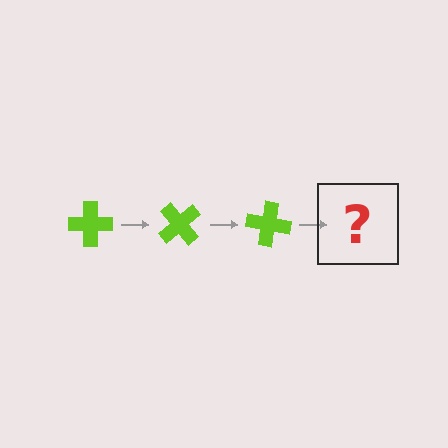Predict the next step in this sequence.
The next step is a lime cross rotated 150 degrees.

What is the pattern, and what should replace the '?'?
The pattern is that the cross rotates 50 degrees each step. The '?' should be a lime cross rotated 150 degrees.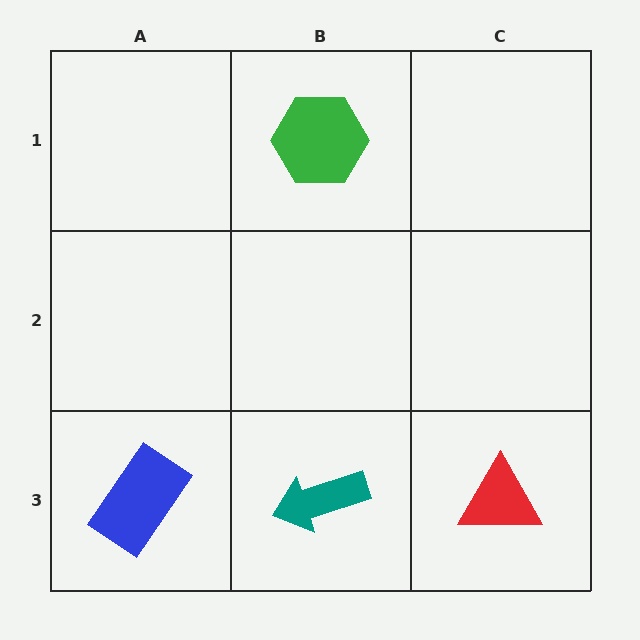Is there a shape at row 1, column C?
No, that cell is empty.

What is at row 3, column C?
A red triangle.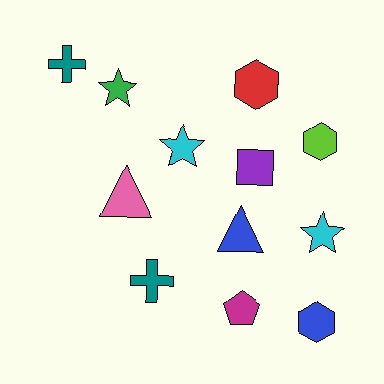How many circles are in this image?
There are no circles.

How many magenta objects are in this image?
There is 1 magenta object.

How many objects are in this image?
There are 12 objects.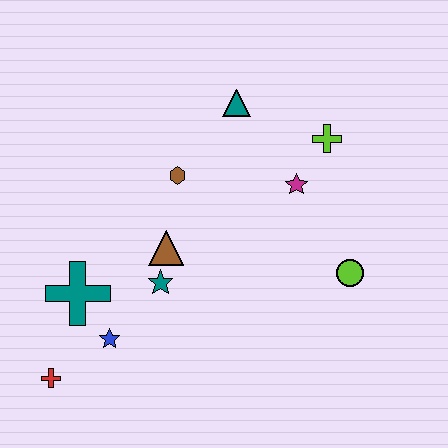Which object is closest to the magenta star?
The lime cross is closest to the magenta star.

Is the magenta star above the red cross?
Yes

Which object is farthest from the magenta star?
The red cross is farthest from the magenta star.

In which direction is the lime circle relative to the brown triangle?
The lime circle is to the right of the brown triangle.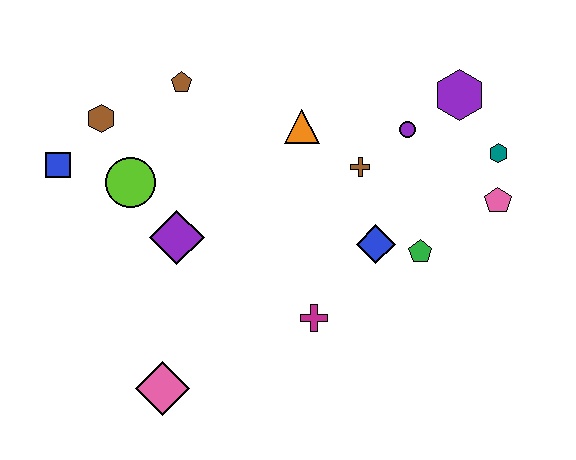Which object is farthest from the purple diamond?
The teal hexagon is farthest from the purple diamond.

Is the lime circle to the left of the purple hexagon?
Yes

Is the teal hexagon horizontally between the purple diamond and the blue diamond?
No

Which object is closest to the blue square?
The brown hexagon is closest to the blue square.